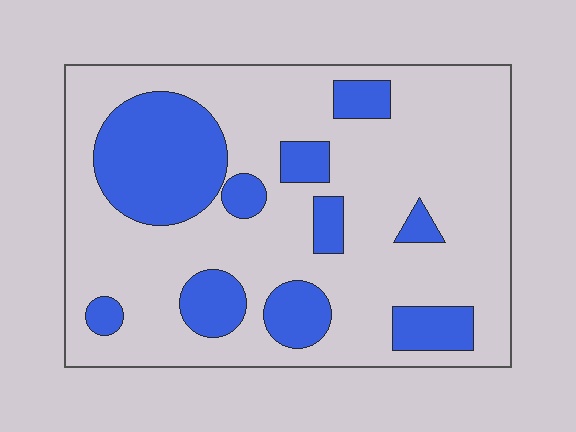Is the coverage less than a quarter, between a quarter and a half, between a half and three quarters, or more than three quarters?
Between a quarter and a half.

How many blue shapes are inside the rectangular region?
10.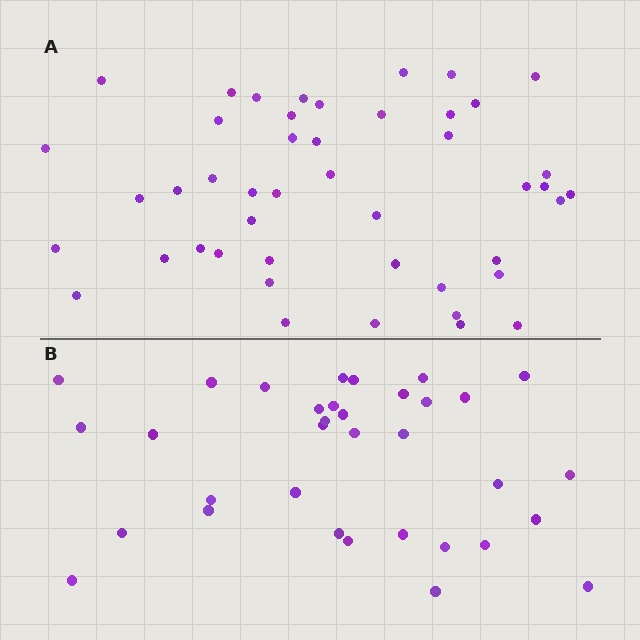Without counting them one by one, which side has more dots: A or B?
Region A (the top region) has more dots.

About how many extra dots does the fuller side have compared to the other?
Region A has roughly 12 or so more dots than region B.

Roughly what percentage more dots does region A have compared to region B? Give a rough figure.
About 35% more.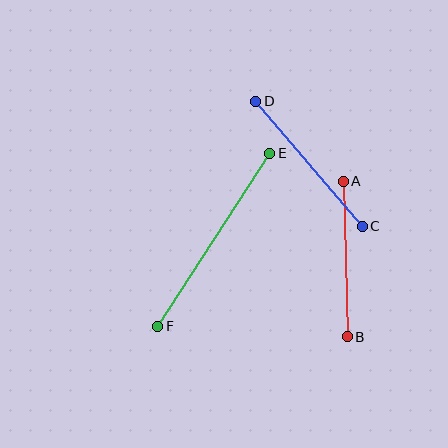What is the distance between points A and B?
The distance is approximately 155 pixels.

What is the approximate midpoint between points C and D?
The midpoint is at approximately (309, 164) pixels.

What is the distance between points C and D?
The distance is approximately 164 pixels.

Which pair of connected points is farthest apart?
Points E and F are farthest apart.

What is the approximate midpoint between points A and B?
The midpoint is at approximately (345, 259) pixels.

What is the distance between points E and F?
The distance is approximately 206 pixels.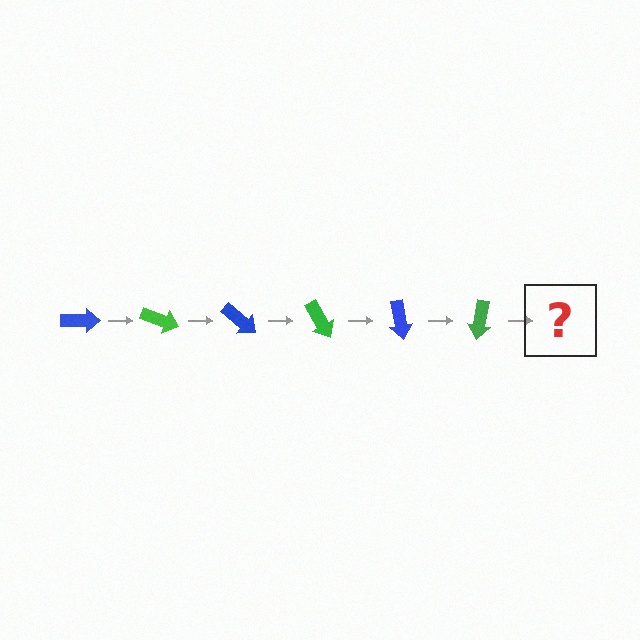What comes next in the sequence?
The next element should be a blue arrow, rotated 120 degrees from the start.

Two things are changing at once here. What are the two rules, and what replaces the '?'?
The two rules are that it rotates 20 degrees each step and the color cycles through blue and green. The '?' should be a blue arrow, rotated 120 degrees from the start.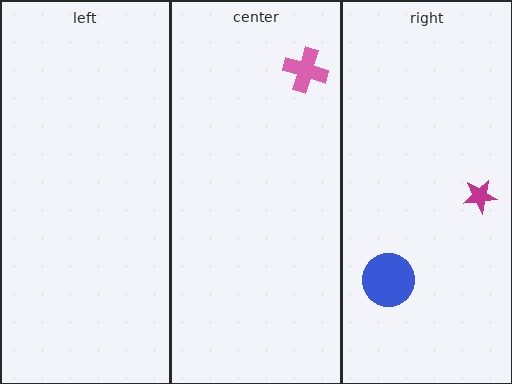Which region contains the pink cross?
The center region.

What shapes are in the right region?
The magenta star, the blue circle.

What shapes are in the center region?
The pink cross.